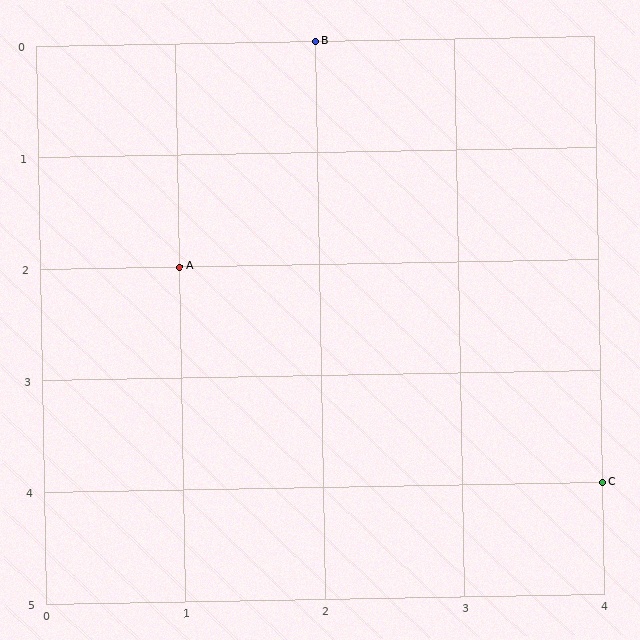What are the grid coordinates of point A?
Point A is at grid coordinates (1, 2).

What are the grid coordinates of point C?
Point C is at grid coordinates (4, 4).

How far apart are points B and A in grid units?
Points B and A are 1 column and 2 rows apart (about 2.2 grid units diagonally).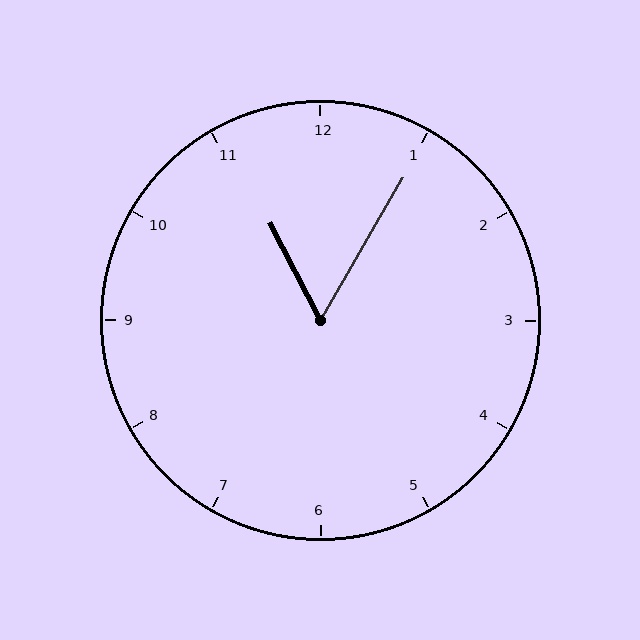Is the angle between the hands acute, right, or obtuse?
It is acute.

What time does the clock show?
11:05.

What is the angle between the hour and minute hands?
Approximately 58 degrees.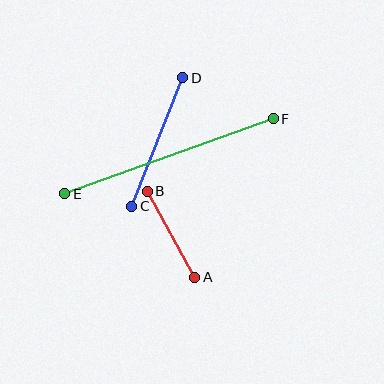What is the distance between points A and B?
The distance is approximately 98 pixels.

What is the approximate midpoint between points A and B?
The midpoint is at approximately (171, 234) pixels.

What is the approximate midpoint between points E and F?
The midpoint is at approximately (169, 156) pixels.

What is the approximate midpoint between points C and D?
The midpoint is at approximately (157, 142) pixels.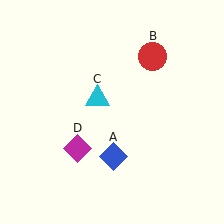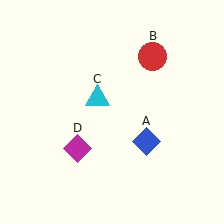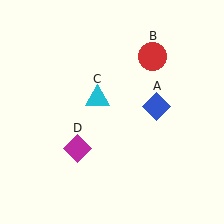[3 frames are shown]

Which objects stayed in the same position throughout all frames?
Red circle (object B) and cyan triangle (object C) and magenta diamond (object D) remained stationary.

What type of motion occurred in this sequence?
The blue diamond (object A) rotated counterclockwise around the center of the scene.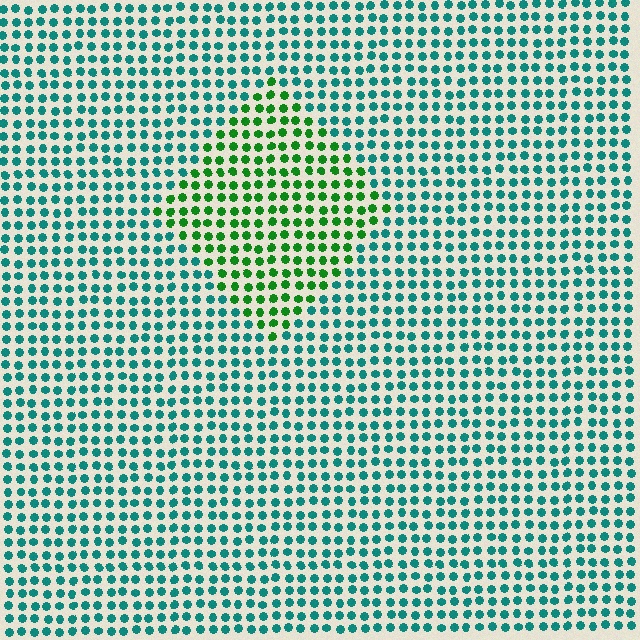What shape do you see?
I see a diamond.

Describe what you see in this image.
The image is filled with small teal elements in a uniform arrangement. A diamond-shaped region is visible where the elements are tinted to a slightly different hue, forming a subtle color boundary.